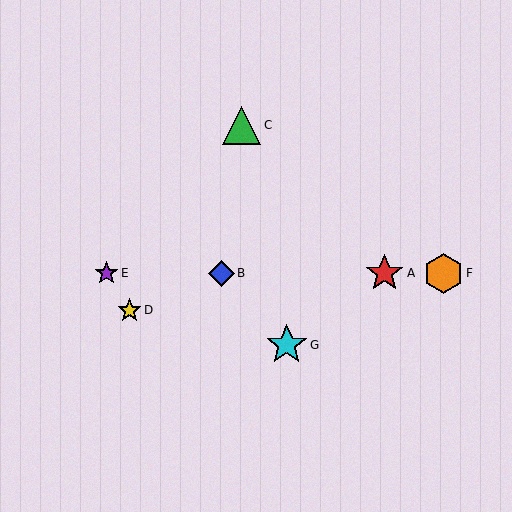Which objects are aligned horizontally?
Objects A, B, E, F are aligned horizontally.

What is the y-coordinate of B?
Object B is at y≈273.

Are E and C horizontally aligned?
No, E is at y≈273 and C is at y≈125.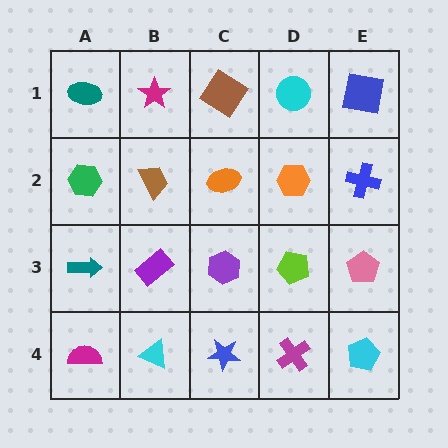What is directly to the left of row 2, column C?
A brown trapezoid.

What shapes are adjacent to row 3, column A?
A green hexagon (row 2, column A), a magenta semicircle (row 4, column A), a purple rectangle (row 3, column B).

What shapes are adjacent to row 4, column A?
A teal arrow (row 3, column A), a cyan triangle (row 4, column B).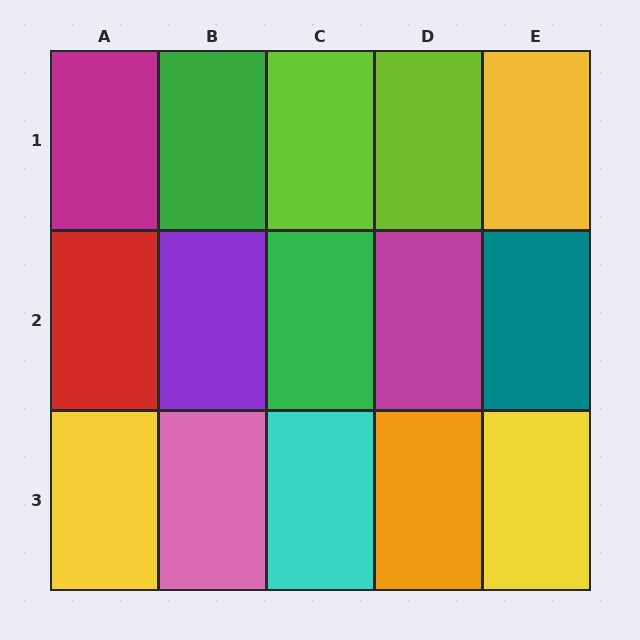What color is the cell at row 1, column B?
Green.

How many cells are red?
1 cell is red.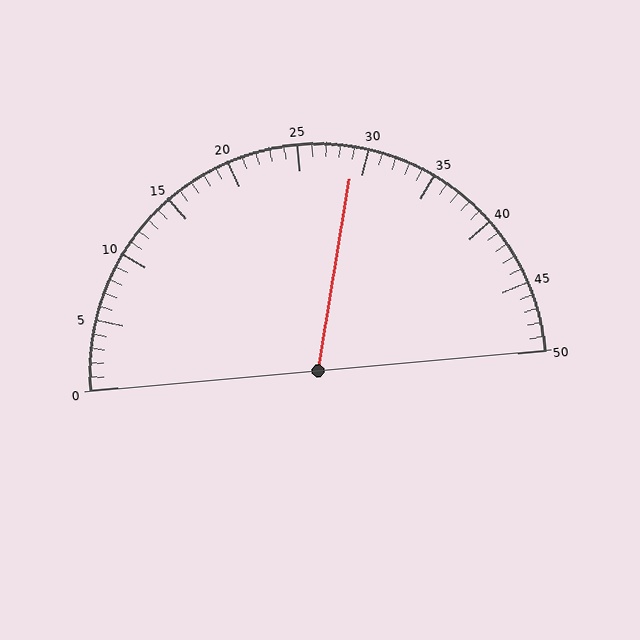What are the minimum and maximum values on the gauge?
The gauge ranges from 0 to 50.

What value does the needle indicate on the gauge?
The needle indicates approximately 29.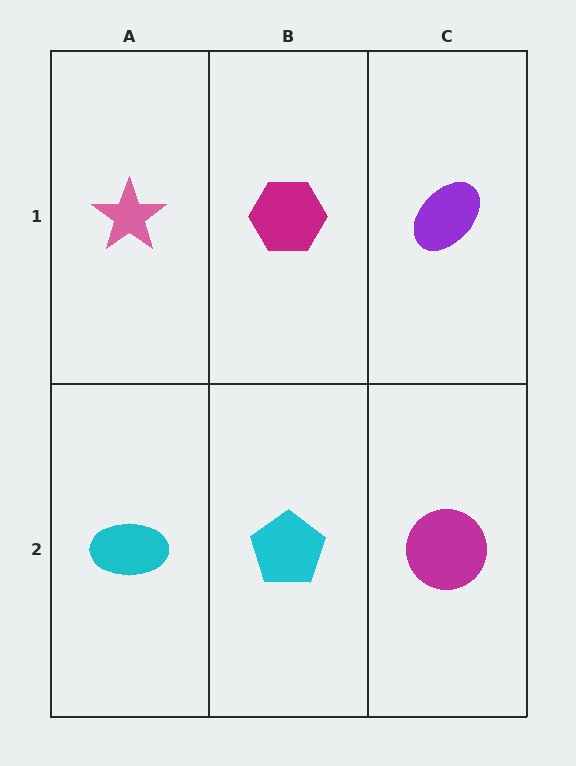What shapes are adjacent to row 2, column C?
A purple ellipse (row 1, column C), a cyan pentagon (row 2, column B).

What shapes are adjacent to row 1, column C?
A magenta circle (row 2, column C), a magenta hexagon (row 1, column B).